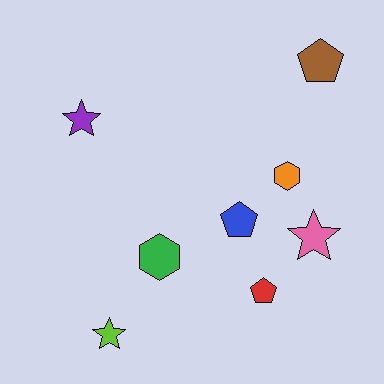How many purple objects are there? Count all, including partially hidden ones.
There is 1 purple object.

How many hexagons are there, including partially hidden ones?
There are 2 hexagons.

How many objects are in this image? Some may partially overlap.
There are 8 objects.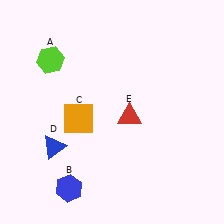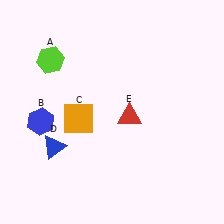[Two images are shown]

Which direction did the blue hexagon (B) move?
The blue hexagon (B) moved up.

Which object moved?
The blue hexagon (B) moved up.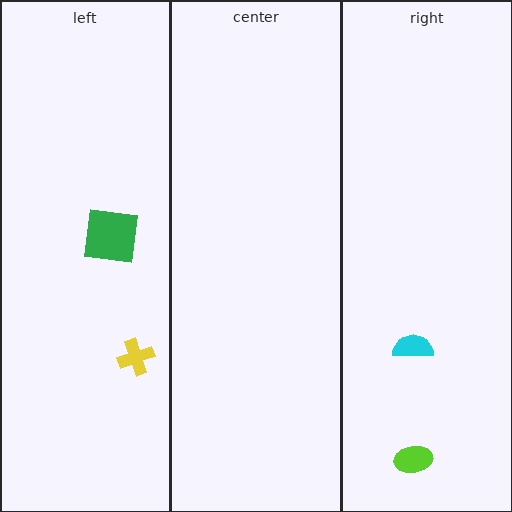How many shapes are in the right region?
2.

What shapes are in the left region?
The yellow cross, the green square.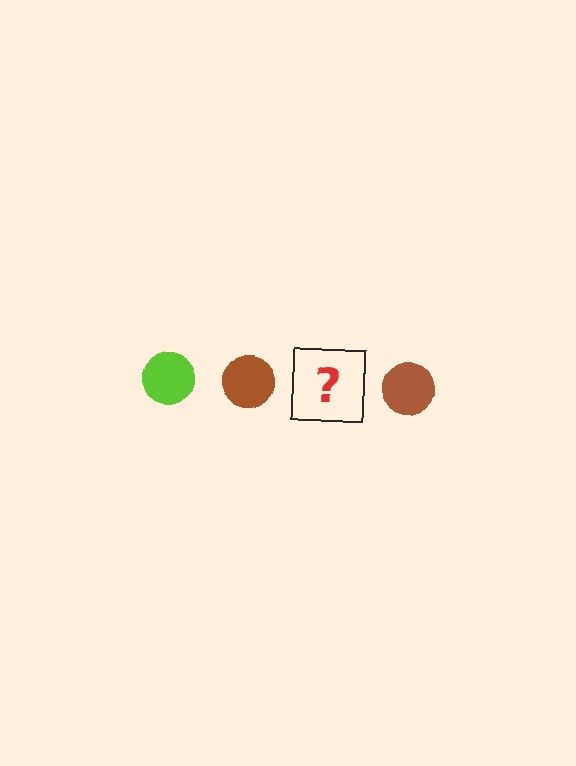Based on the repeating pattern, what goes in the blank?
The blank should be a lime circle.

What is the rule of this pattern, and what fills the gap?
The rule is that the pattern cycles through lime, brown circles. The gap should be filled with a lime circle.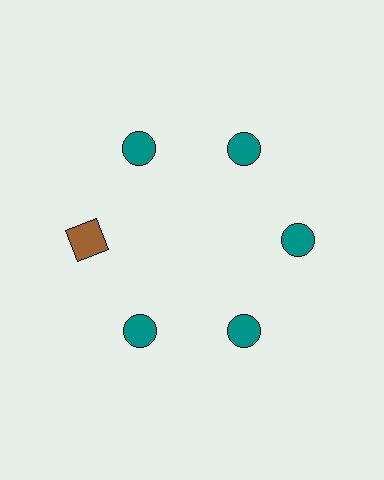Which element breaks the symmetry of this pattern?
The brown square at roughly the 9 o'clock position breaks the symmetry. All other shapes are teal circles.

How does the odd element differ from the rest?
It differs in both color (brown instead of teal) and shape (square instead of circle).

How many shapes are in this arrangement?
There are 6 shapes arranged in a ring pattern.